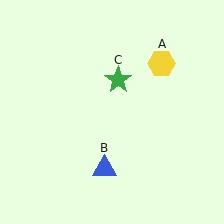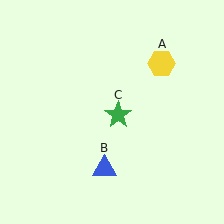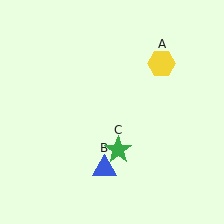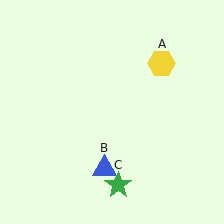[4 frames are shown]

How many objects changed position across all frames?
1 object changed position: green star (object C).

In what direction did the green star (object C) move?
The green star (object C) moved down.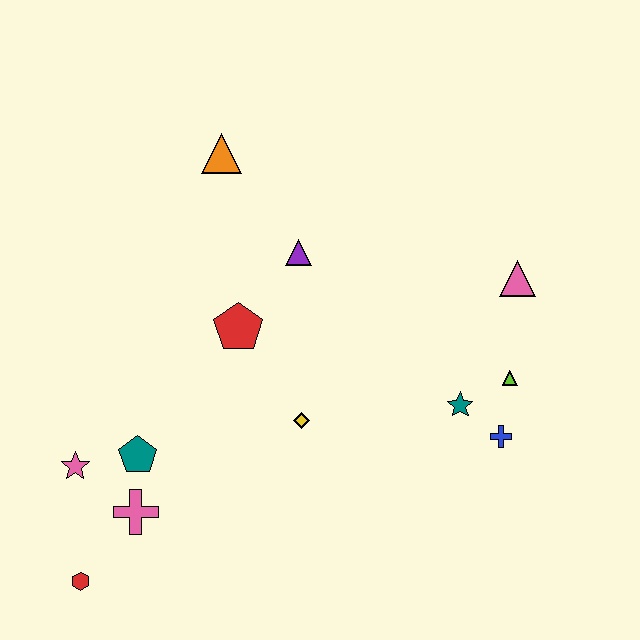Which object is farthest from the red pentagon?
The red hexagon is farthest from the red pentagon.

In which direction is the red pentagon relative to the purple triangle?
The red pentagon is below the purple triangle.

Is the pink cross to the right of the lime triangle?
No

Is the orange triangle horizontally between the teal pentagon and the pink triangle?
Yes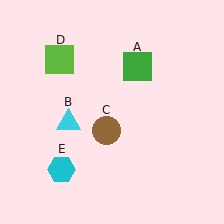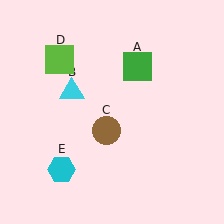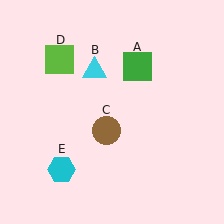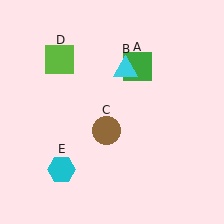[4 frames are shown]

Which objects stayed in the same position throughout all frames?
Green square (object A) and brown circle (object C) and lime square (object D) and cyan hexagon (object E) remained stationary.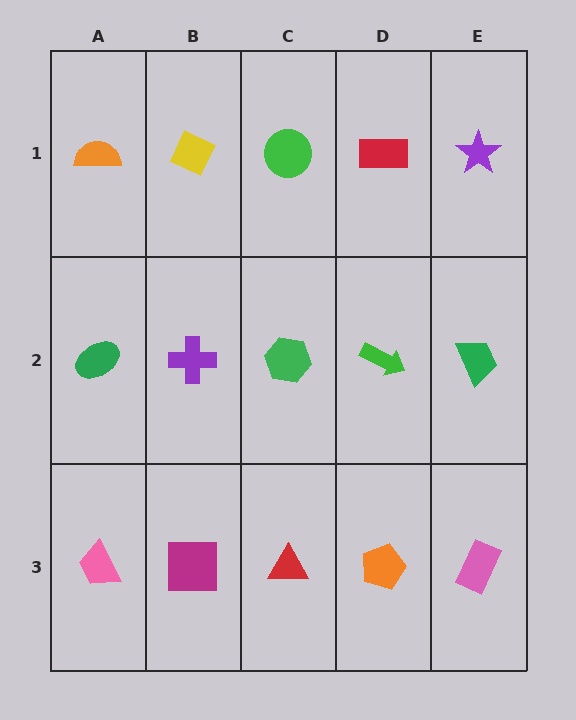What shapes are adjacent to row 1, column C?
A green hexagon (row 2, column C), a yellow diamond (row 1, column B), a red rectangle (row 1, column D).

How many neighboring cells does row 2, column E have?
3.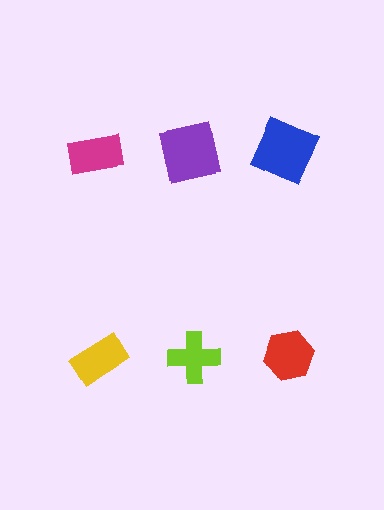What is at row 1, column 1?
A magenta rectangle.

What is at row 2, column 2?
A lime cross.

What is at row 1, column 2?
A purple square.